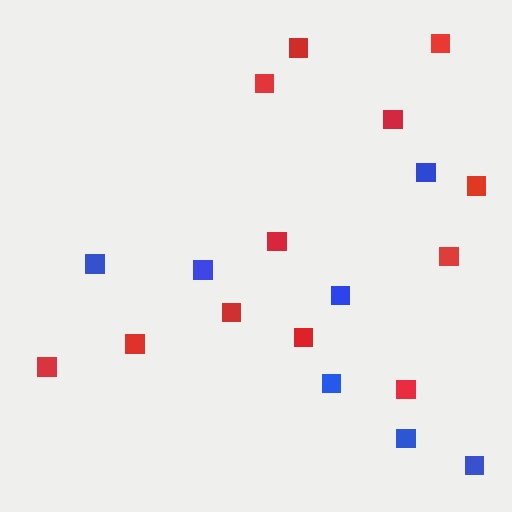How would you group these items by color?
There are 2 groups: one group of red squares (12) and one group of blue squares (7).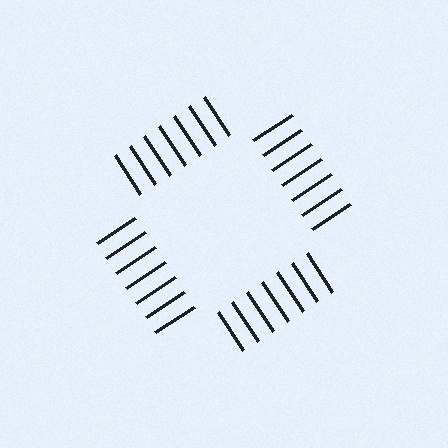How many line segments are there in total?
28 — 7 along each of the 4 edges.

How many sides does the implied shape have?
4 sides — the line-ends trace a square.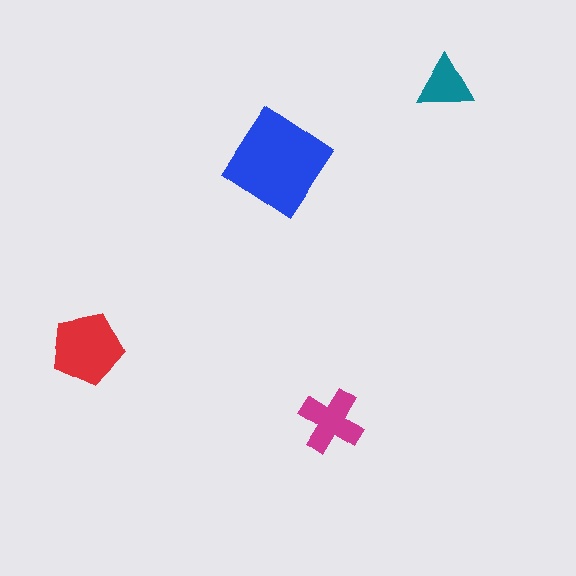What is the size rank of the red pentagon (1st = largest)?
2nd.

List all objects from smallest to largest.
The teal triangle, the magenta cross, the red pentagon, the blue diamond.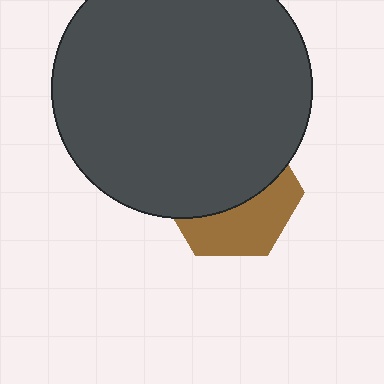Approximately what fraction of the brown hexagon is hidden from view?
Roughly 59% of the brown hexagon is hidden behind the dark gray circle.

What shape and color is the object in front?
The object in front is a dark gray circle.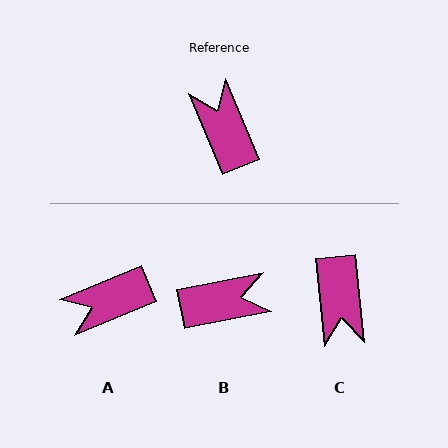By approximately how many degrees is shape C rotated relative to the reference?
Approximately 163 degrees counter-clockwise.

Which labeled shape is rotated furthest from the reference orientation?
C, about 163 degrees away.